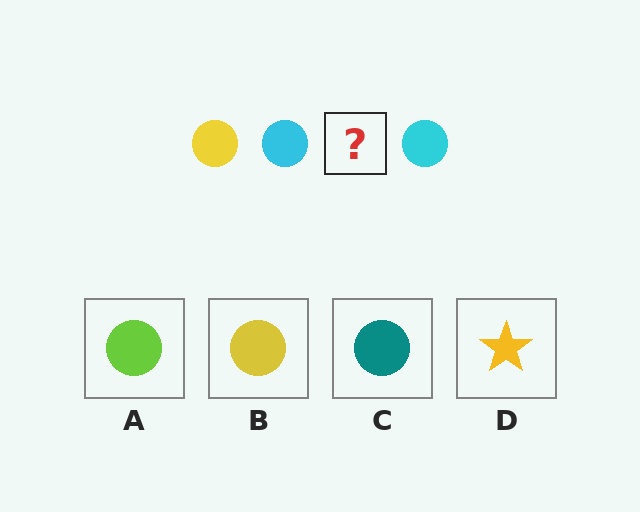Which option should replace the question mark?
Option B.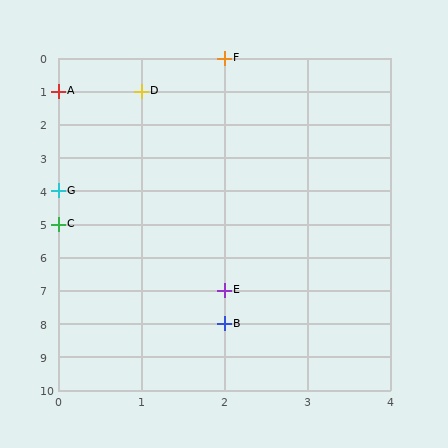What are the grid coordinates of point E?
Point E is at grid coordinates (2, 7).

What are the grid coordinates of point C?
Point C is at grid coordinates (0, 5).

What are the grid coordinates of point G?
Point G is at grid coordinates (0, 4).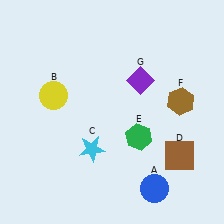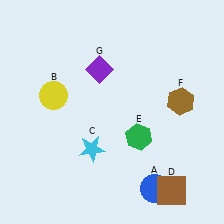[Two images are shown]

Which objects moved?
The objects that moved are: the brown square (D), the purple diamond (G).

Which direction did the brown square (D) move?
The brown square (D) moved down.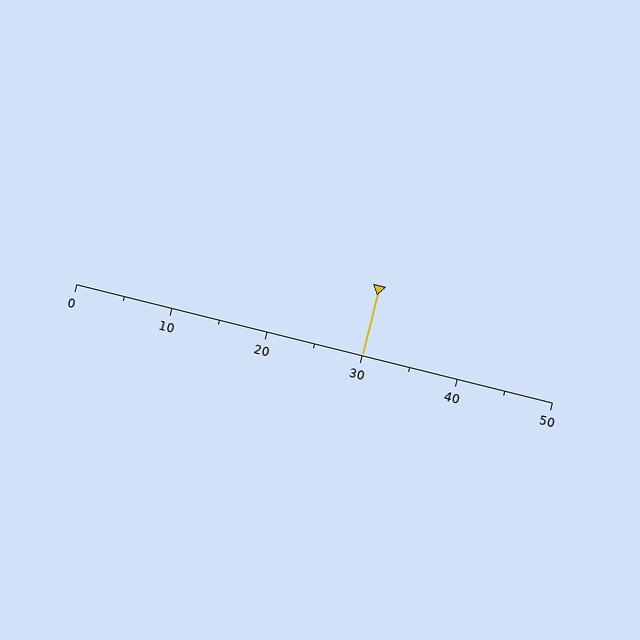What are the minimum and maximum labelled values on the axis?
The axis runs from 0 to 50.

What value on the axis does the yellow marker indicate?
The marker indicates approximately 30.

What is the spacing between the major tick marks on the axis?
The major ticks are spaced 10 apart.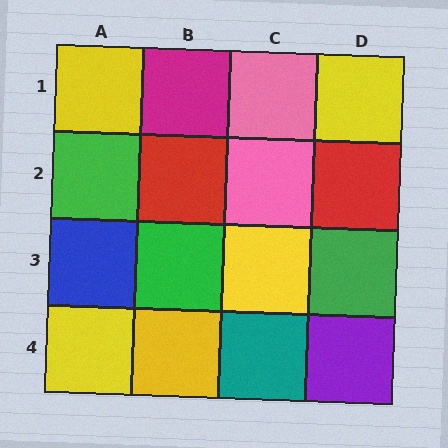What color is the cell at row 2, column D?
Red.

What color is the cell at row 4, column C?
Teal.